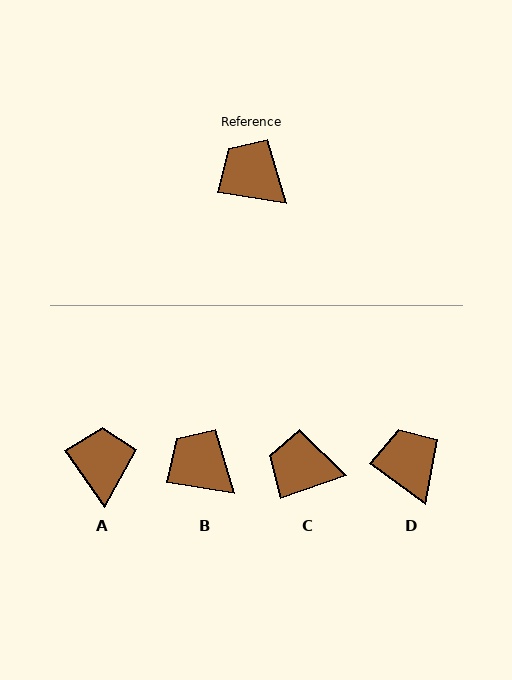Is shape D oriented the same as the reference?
No, it is off by about 27 degrees.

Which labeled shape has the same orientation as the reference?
B.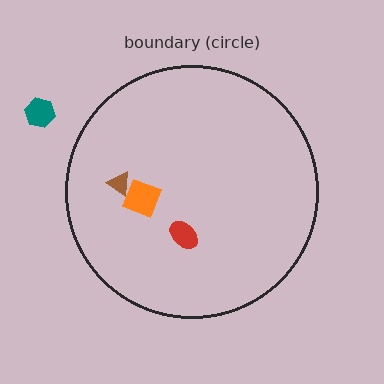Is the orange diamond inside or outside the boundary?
Inside.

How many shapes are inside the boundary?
3 inside, 1 outside.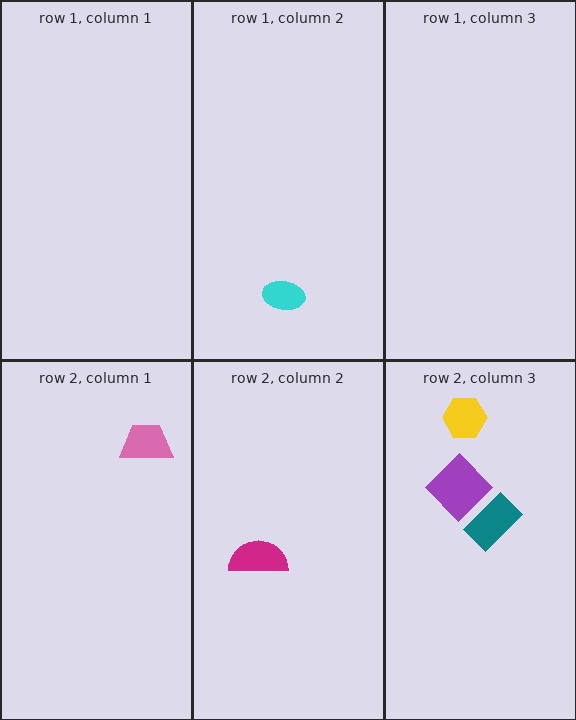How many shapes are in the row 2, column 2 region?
1.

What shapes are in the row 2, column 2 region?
The magenta semicircle.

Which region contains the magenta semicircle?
The row 2, column 2 region.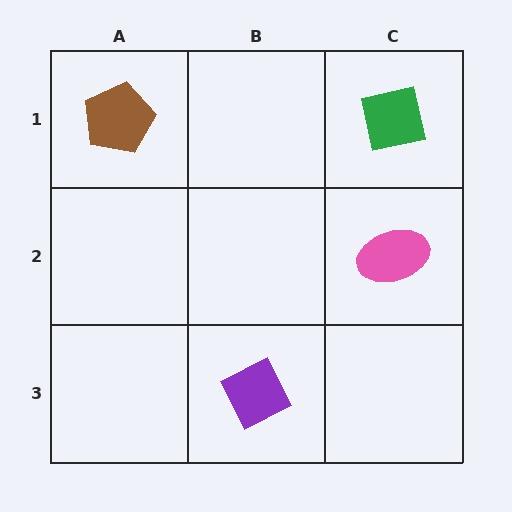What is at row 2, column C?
A pink ellipse.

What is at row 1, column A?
A brown pentagon.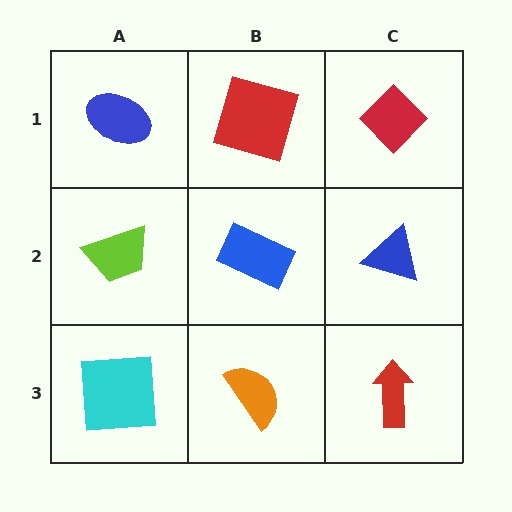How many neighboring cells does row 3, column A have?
2.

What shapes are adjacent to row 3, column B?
A blue rectangle (row 2, column B), a cyan square (row 3, column A), a red arrow (row 3, column C).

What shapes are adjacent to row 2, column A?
A blue ellipse (row 1, column A), a cyan square (row 3, column A), a blue rectangle (row 2, column B).